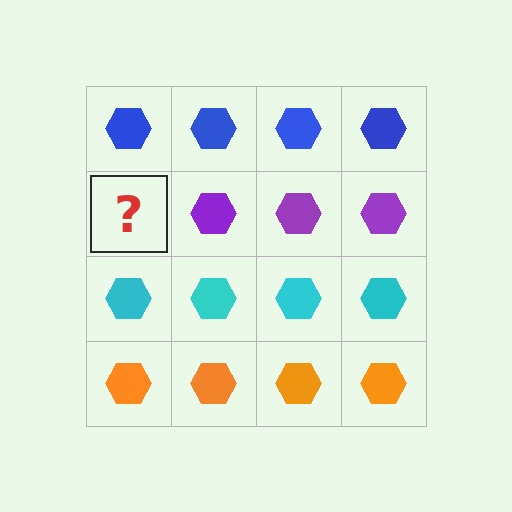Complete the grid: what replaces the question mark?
The question mark should be replaced with a purple hexagon.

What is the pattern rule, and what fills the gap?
The rule is that each row has a consistent color. The gap should be filled with a purple hexagon.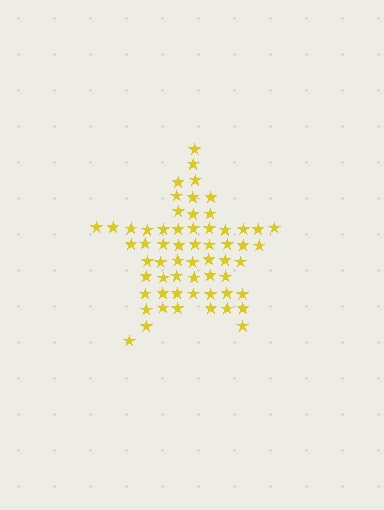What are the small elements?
The small elements are stars.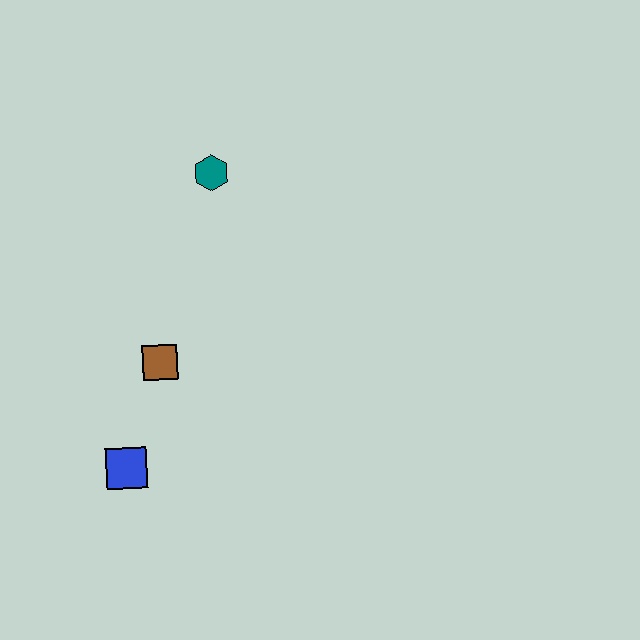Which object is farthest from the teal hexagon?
The blue square is farthest from the teal hexagon.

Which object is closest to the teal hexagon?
The brown square is closest to the teal hexagon.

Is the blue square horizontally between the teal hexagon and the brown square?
No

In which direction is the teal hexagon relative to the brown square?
The teal hexagon is above the brown square.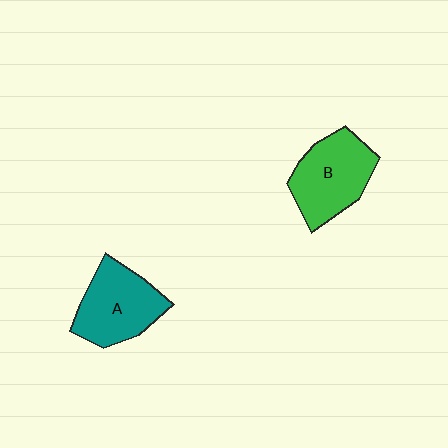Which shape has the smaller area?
Shape A (teal).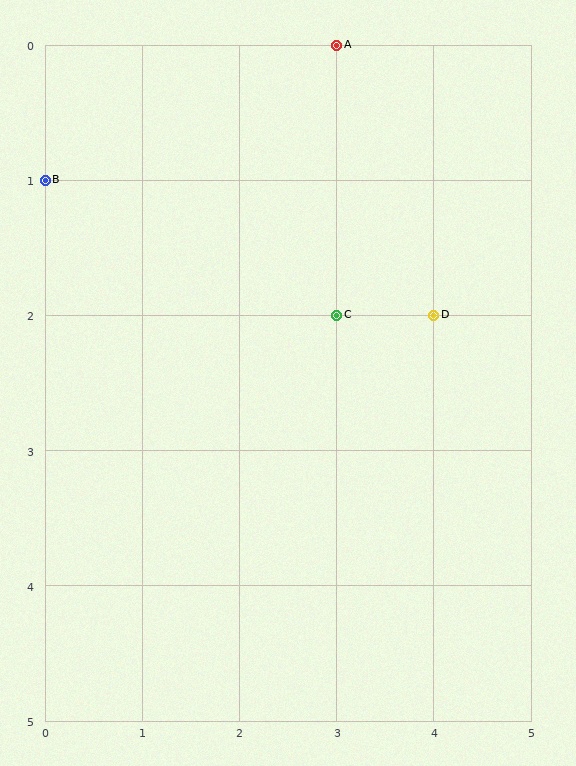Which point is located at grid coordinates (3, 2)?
Point C is at (3, 2).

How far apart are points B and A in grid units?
Points B and A are 3 columns and 1 row apart (about 3.2 grid units diagonally).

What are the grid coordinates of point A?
Point A is at grid coordinates (3, 0).